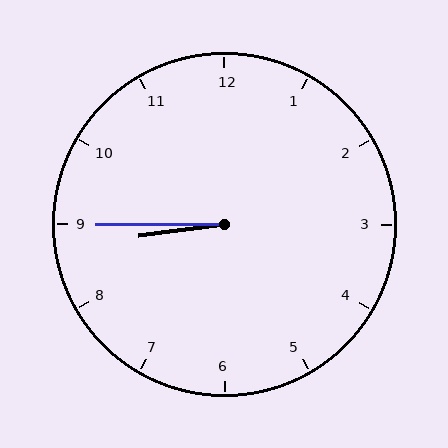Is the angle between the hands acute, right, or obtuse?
It is acute.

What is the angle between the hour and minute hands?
Approximately 8 degrees.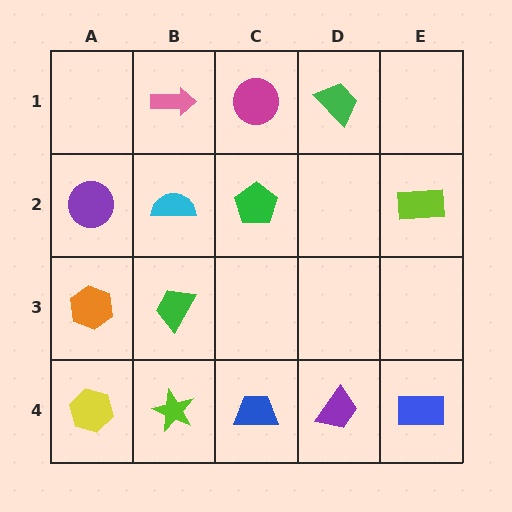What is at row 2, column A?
A purple circle.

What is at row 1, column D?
A green trapezoid.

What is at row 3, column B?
A green trapezoid.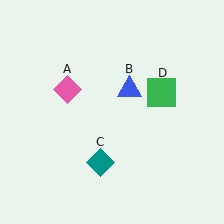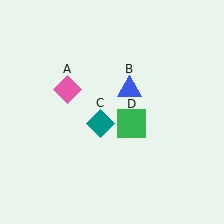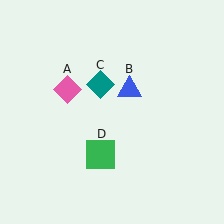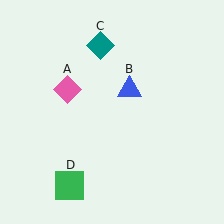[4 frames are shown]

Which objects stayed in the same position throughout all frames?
Pink diamond (object A) and blue triangle (object B) remained stationary.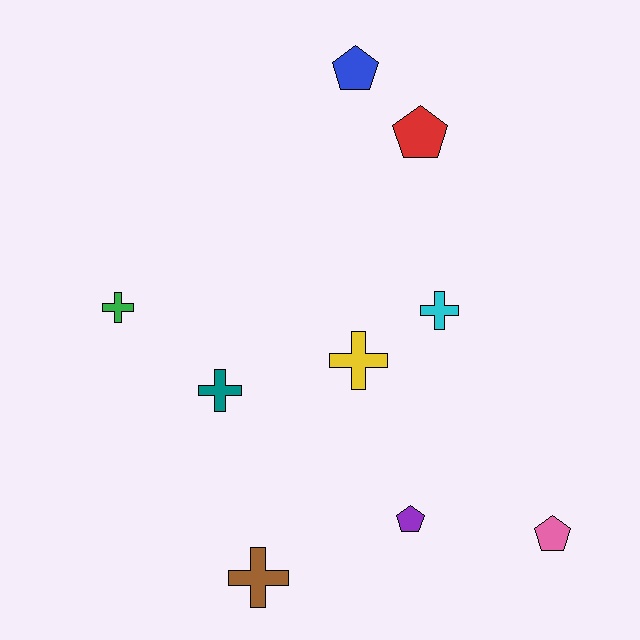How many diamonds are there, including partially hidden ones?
There are no diamonds.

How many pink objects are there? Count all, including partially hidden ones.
There is 1 pink object.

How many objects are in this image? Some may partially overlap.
There are 9 objects.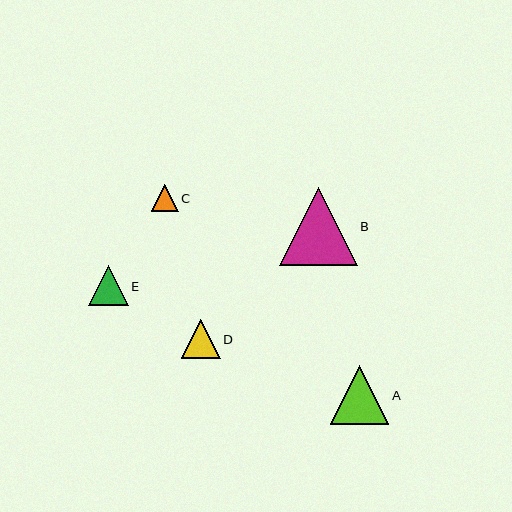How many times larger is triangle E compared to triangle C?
Triangle E is approximately 1.5 times the size of triangle C.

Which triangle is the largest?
Triangle B is the largest with a size of approximately 78 pixels.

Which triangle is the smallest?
Triangle C is the smallest with a size of approximately 27 pixels.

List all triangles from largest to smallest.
From largest to smallest: B, A, E, D, C.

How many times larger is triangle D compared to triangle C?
Triangle D is approximately 1.5 times the size of triangle C.